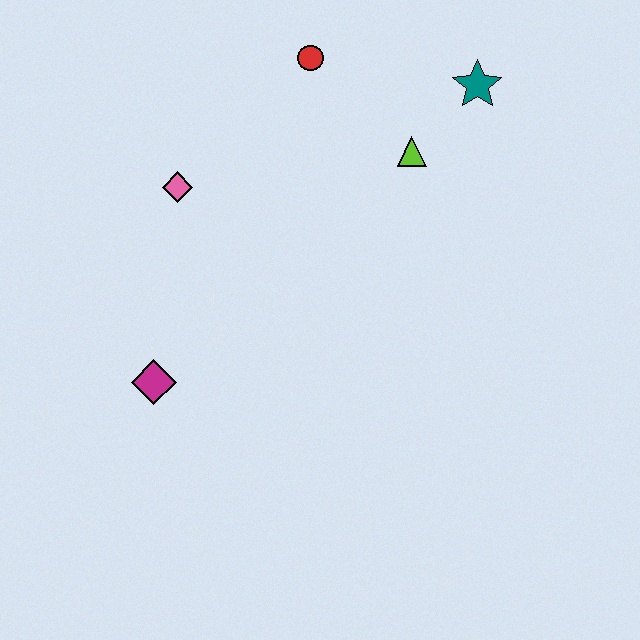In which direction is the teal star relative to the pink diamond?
The teal star is to the right of the pink diamond.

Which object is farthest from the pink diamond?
The teal star is farthest from the pink diamond.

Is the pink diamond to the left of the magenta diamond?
No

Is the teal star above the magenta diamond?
Yes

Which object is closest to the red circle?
The lime triangle is closest to the red circle.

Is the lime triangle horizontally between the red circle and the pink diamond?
No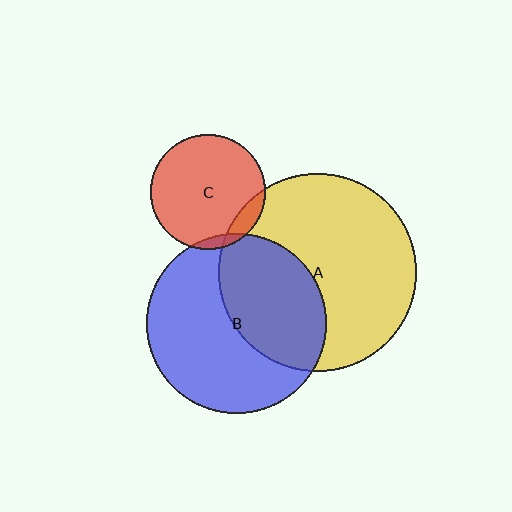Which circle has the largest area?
Circle A (yellow).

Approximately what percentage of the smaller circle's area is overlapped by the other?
Approximately 45%.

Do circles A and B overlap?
Yes.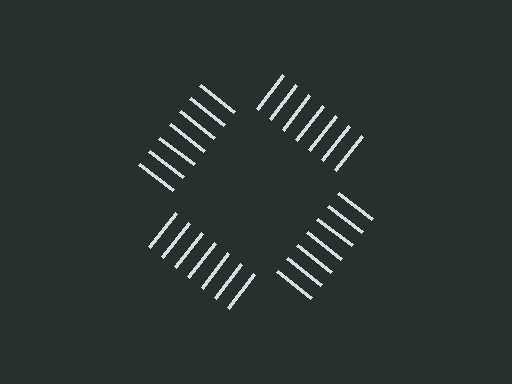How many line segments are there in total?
28 — 7 along each of the 4 edges.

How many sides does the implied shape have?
4 sides — the line-ends trace a square.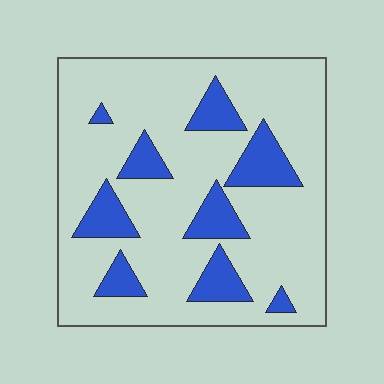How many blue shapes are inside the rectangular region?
9.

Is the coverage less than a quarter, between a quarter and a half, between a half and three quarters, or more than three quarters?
Less than a quarter.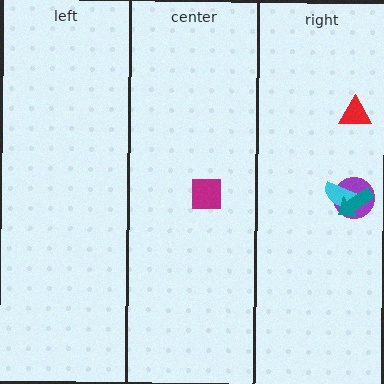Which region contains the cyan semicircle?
The right region.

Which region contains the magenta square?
The center region.